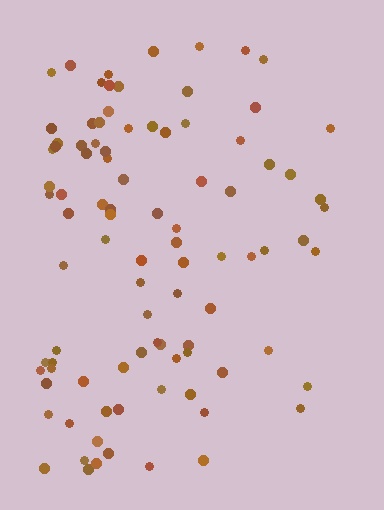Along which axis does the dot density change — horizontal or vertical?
Horizontal.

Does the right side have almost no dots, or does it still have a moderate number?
Still a moderate number, just noticeably fewer than the left.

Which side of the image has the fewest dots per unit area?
The right.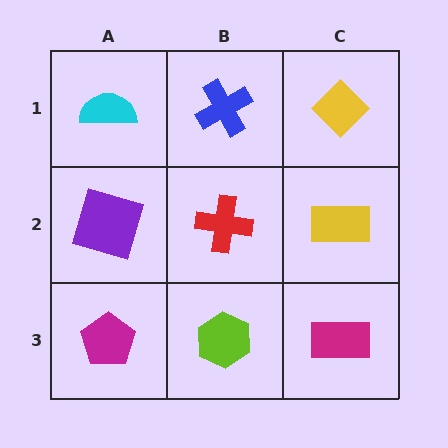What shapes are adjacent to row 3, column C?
A yellow rectangle (row 2, column C), a lime hexagon (row 3, column B).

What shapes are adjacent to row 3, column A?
A purple square (row 2, column A), a lime hexagon (row 3, column B).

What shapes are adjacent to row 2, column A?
A cyan semicircle (row 1, column A), a magenta pentagon (row 3, column A), a red cross (row 2, column B).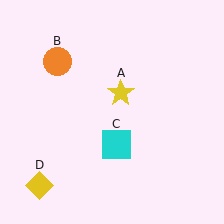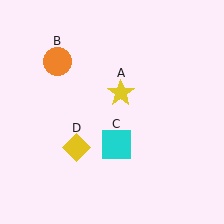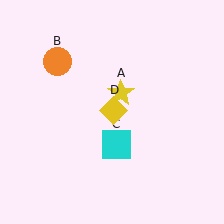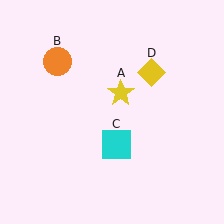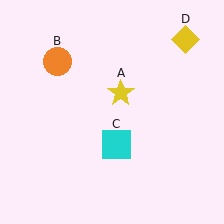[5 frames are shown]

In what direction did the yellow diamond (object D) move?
The yellow diamond (object D) moved up and to the right.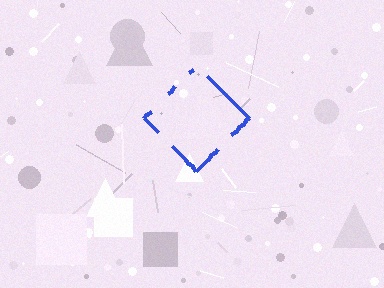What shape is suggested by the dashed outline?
The dashed outline suggests a diamond.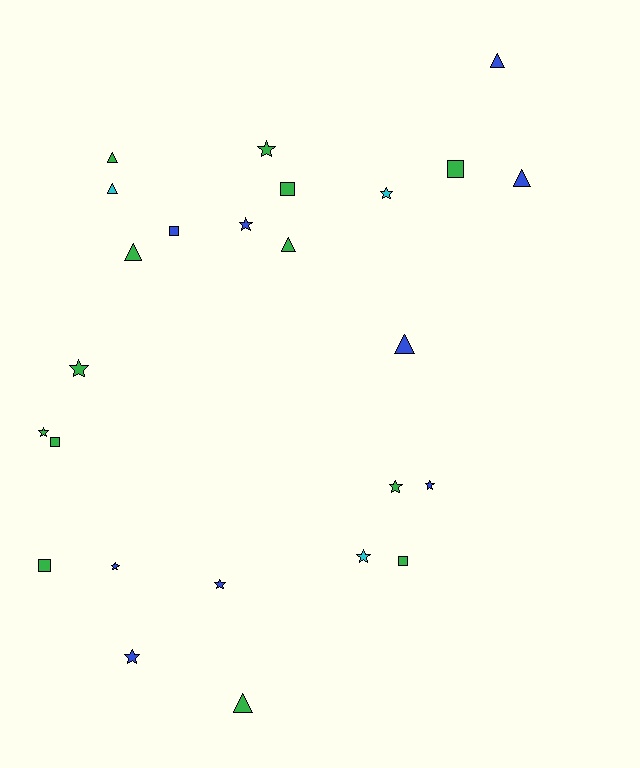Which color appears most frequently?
Green, with 13 objects.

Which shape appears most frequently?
Star, with 11 objects.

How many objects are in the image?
There are 25 objects.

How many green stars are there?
There are 4 green stars.